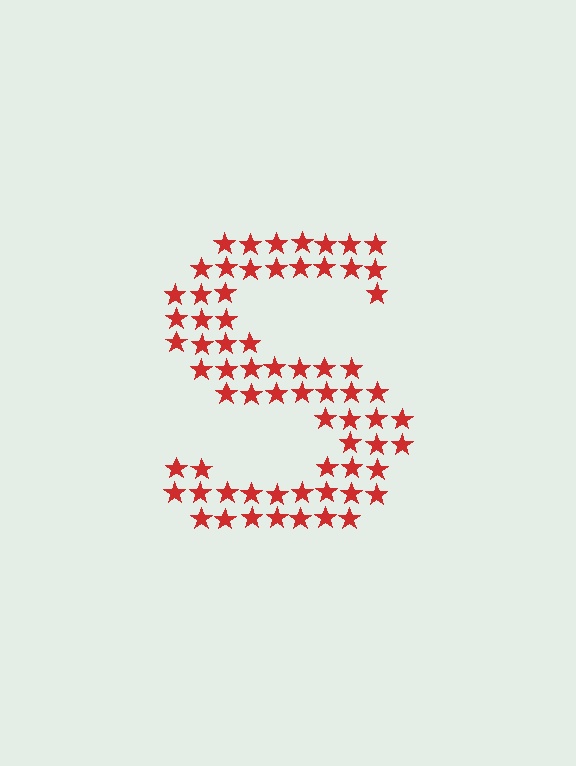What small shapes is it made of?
It is made of small stars.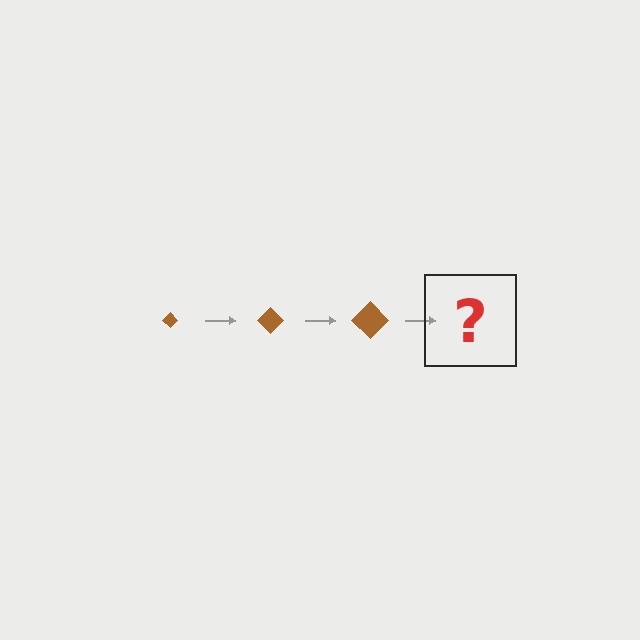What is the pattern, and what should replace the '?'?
The pattern is that the diamond gets progressively larger each step. The '?' should be a brown diamond, larger than the previous one.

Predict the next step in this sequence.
The next step is a brown diamond, larger than the previous one.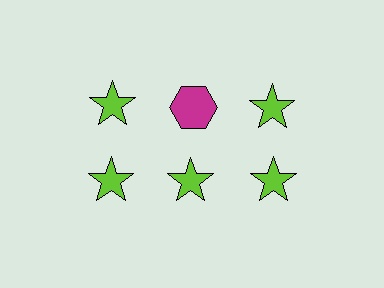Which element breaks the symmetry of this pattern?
The magenta hexagon in the top row, second from left column breaks the symmetry. All other shapes are lime stars.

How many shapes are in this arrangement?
There are 6 shapes arranged in a grid pattern.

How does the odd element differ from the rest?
It differs in both color (magenta instead of lime) and shape (hexagon instead of star).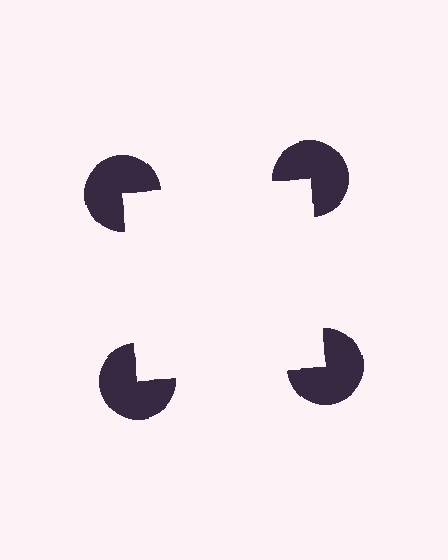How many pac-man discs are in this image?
There are 4 — one at each vertex of the illusory square.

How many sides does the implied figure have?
4 sides.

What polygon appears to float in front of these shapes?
An illusory square — its edges are inferred from the aligned wedge cuts in the pac-man discs, not physically drawn.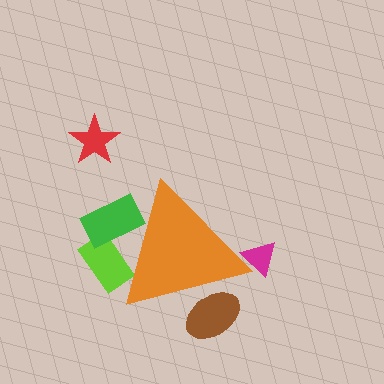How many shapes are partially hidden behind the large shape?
4 shapes are partially hidden.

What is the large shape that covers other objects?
An orange triangle.